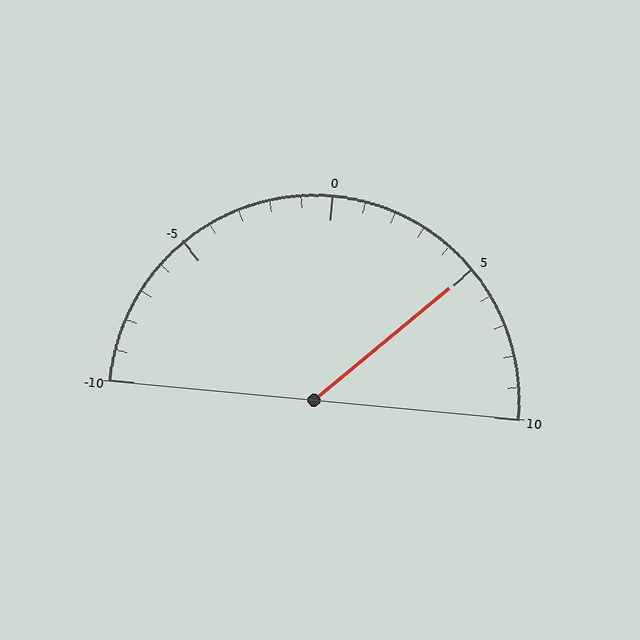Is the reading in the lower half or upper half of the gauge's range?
The reading is in the upper half of the range (-10 to 10).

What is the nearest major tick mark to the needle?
The nearest major tick mark is 5.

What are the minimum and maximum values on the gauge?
The gauge ranges from -10 to 10.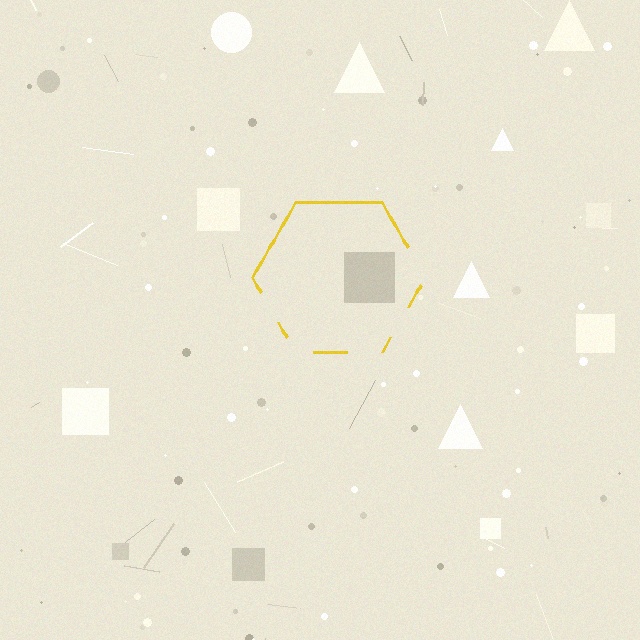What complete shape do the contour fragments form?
The contour fragments form a hexagon.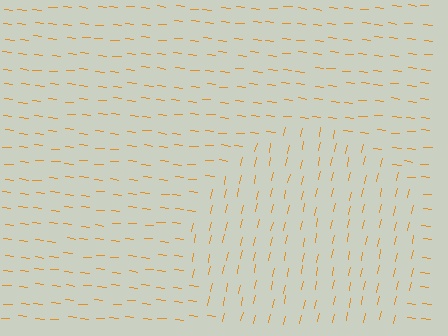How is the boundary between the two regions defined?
The boundary is defined purely by a change in line orientation (approximately 83 degrees difference). All lines are the same color and thickness.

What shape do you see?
I see a circle.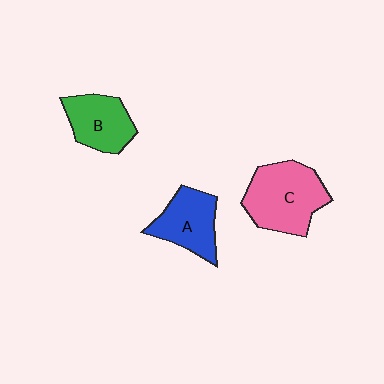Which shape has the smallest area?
Shape B (green).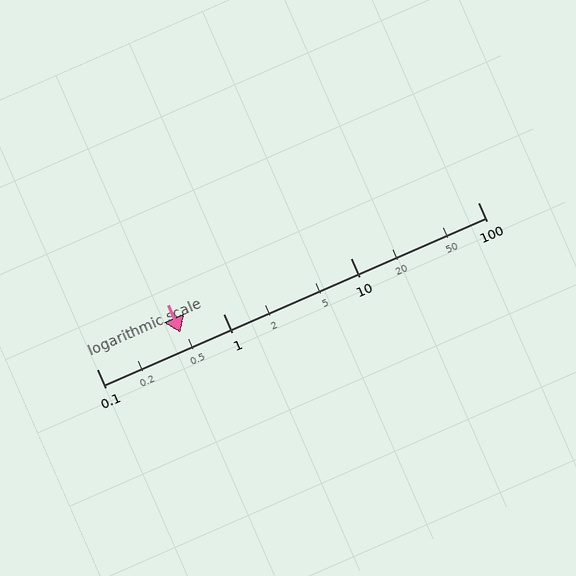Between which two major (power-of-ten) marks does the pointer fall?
The pointer is between 0.1 and 1.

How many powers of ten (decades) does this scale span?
The scale spans 3 decades, from 0.1 to 100.